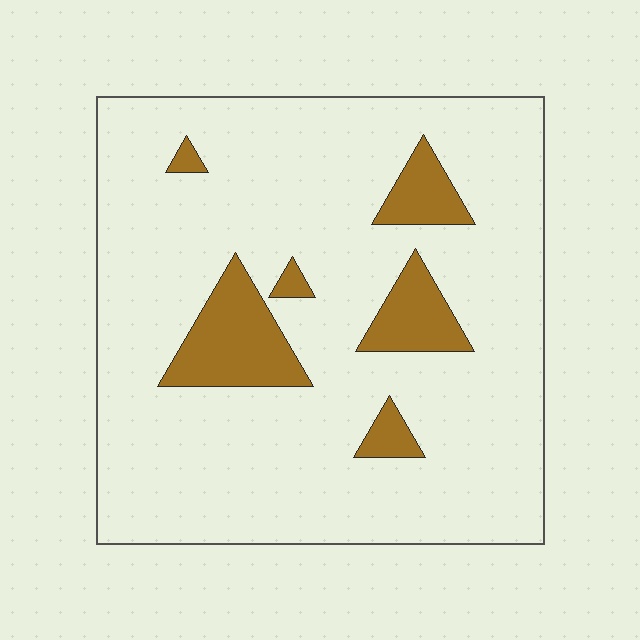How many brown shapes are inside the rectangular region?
6.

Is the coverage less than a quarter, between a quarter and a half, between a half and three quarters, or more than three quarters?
Less than a quarter.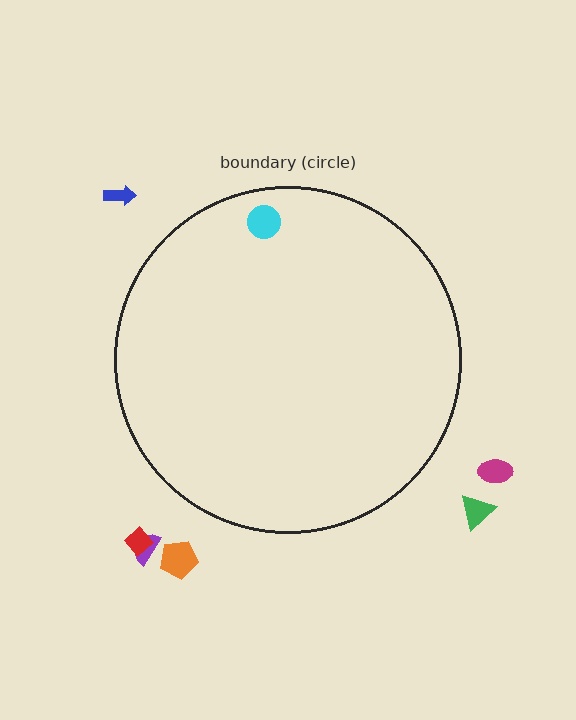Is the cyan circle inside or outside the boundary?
Inside.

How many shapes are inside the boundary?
1 inside, 6 outside.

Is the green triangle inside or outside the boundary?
Outside.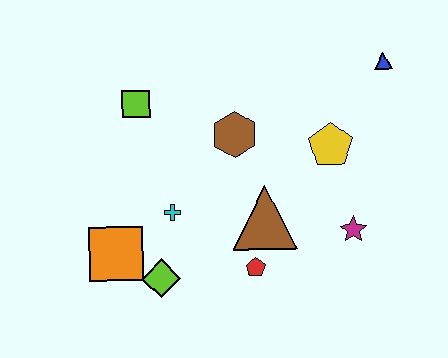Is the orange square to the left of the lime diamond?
Yes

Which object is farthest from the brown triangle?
The blue triangle is farthest from the brown triangle.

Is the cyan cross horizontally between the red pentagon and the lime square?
Yes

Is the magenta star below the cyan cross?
Yes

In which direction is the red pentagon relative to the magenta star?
The red pentagon is to the left of the magenta star.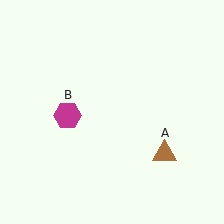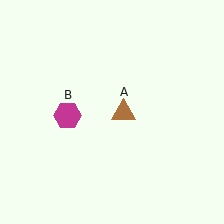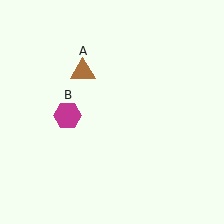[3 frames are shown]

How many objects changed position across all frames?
1 object changed position: brown triangle (object A).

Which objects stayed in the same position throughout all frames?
Magenta hexagon (object B) remained stationary.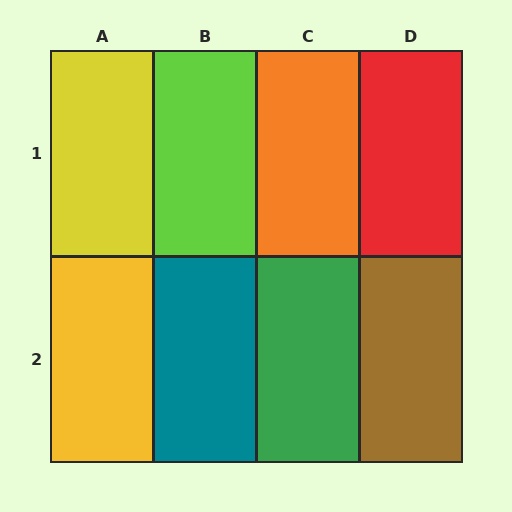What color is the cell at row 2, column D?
Brown.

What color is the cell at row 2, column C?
Green.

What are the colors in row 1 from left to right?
Yellow, lime, orange, red.